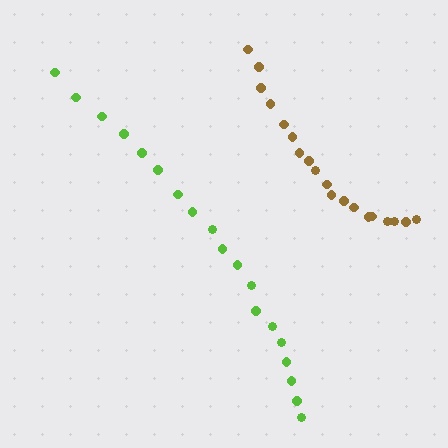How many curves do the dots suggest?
There are 2 distinct paths.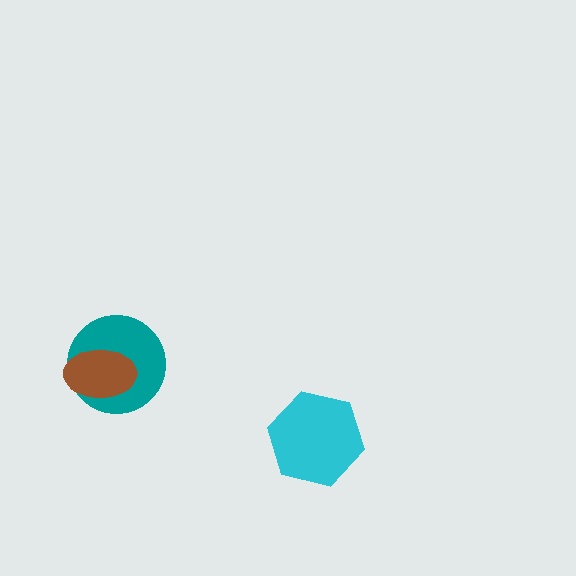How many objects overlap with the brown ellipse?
1 object overlaps with the brown ellipse.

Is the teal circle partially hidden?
Yes, it is partially covered by another shape.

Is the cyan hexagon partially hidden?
No, no other shape covers it.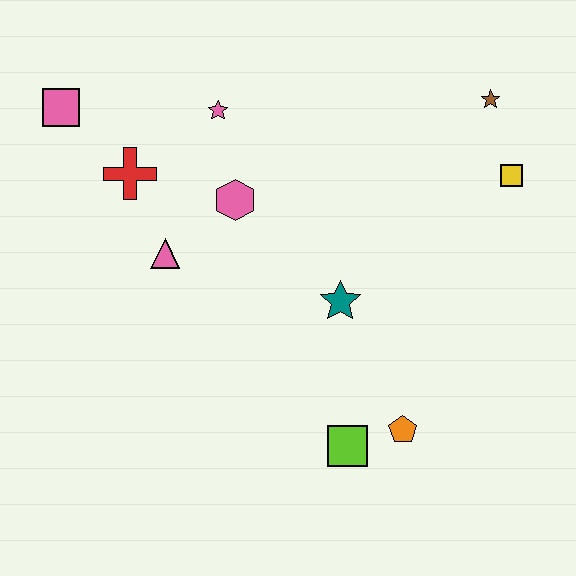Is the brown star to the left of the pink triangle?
No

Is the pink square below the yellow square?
No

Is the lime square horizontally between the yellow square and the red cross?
Yes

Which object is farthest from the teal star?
The pink square is farthest from the teal star.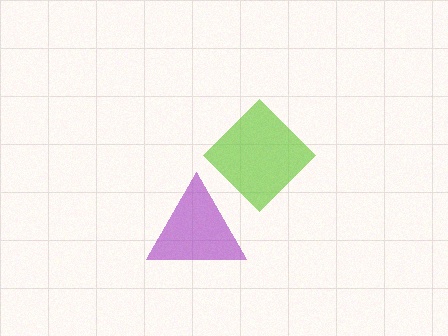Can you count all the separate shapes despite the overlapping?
Yes, there are 2 separate shapes.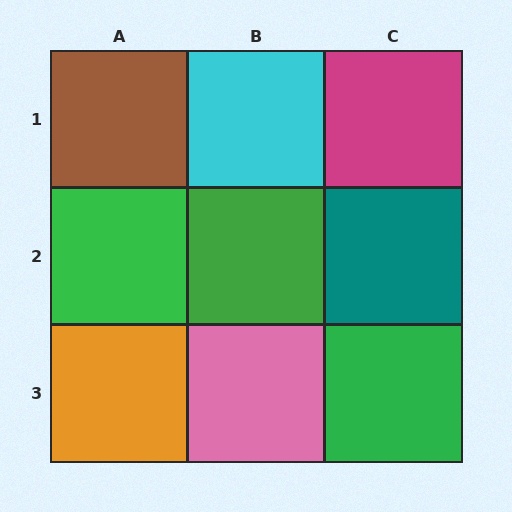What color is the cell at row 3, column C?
Green.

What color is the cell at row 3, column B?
Pink.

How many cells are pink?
1 cell is pink.